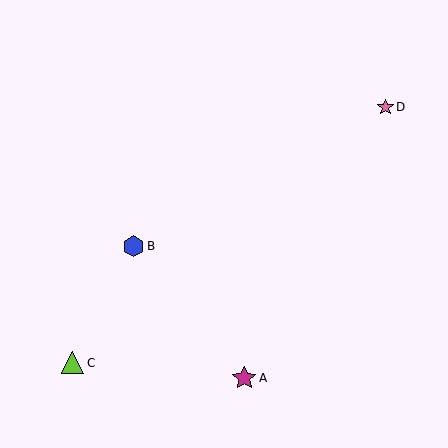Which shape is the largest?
The magenta star (labeled A) is the largest.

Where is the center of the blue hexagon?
The center of the blue hexagon is at (133, 246).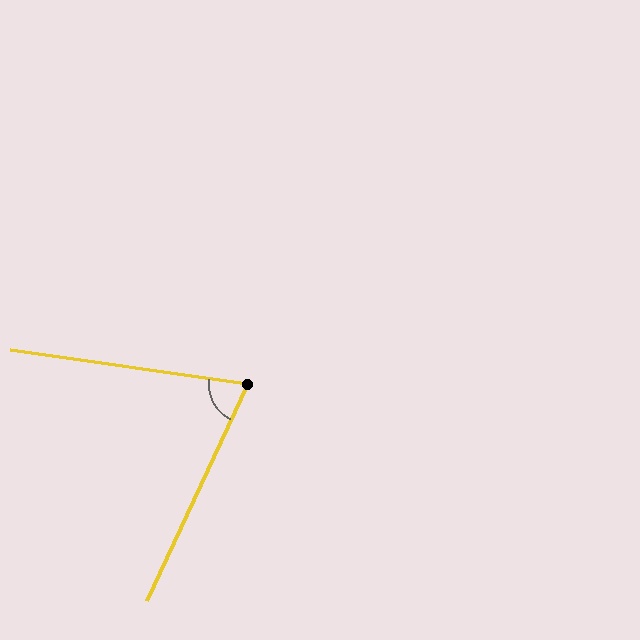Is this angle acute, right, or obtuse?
It is acute.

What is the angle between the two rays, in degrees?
Approximately 73 degrees.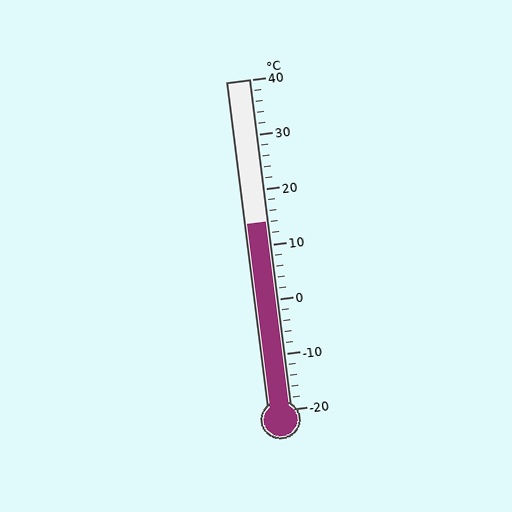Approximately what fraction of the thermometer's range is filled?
The thermometer is filled to approximately 55% of its range.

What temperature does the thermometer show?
The thermometer shows approximately 14°C.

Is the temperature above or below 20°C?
The temperature is below 20°C.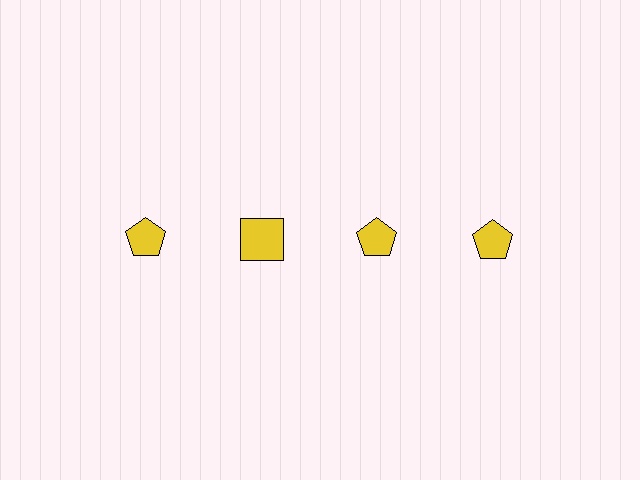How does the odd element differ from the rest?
It has a different shape: square instead of pentagon.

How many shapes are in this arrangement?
There are 4 shapes arranged in a grid pattern.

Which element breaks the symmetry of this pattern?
The yellow square in the top row, second from left column breaks the symmetry. All other shapes are yellow pentagons.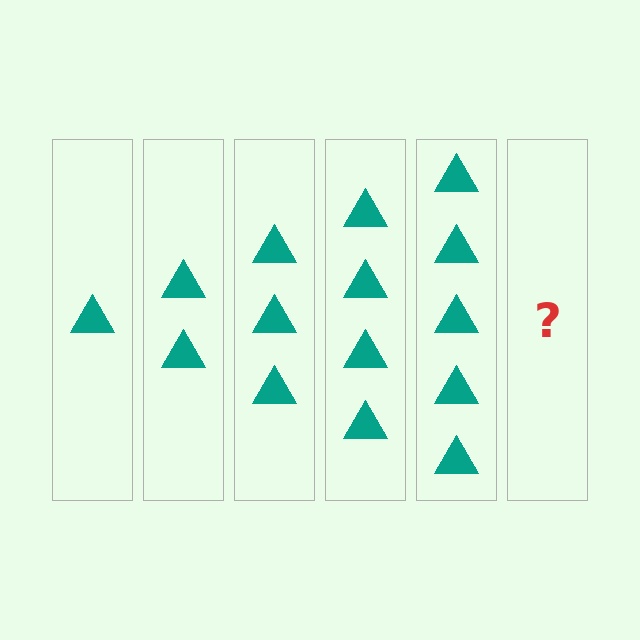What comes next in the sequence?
The next element should be 6 triangles.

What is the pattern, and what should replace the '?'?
The pattern is that each step adds one more triangle. The '?' should be 6 triangles.